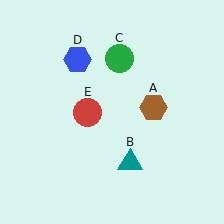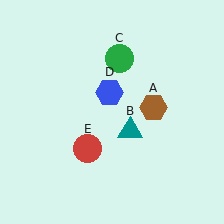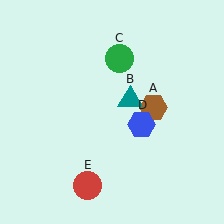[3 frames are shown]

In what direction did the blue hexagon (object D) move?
The blue hexagon (object D) moved down and to the right.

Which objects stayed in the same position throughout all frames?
Brown hexagon (object A) and green circle (object C) remained stationary.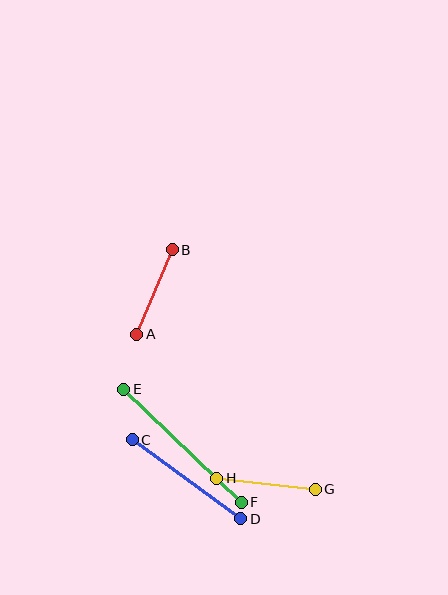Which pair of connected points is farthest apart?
Points E and F are farthest apart.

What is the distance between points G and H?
The distance is approximately 99 pixels.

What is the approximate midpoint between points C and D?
The midpoint is at approximately (187, 479) pixels.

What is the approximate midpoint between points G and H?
The midpoint is at approximately (266, 484) pixels.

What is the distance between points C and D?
The distance is approximately 134 pixels.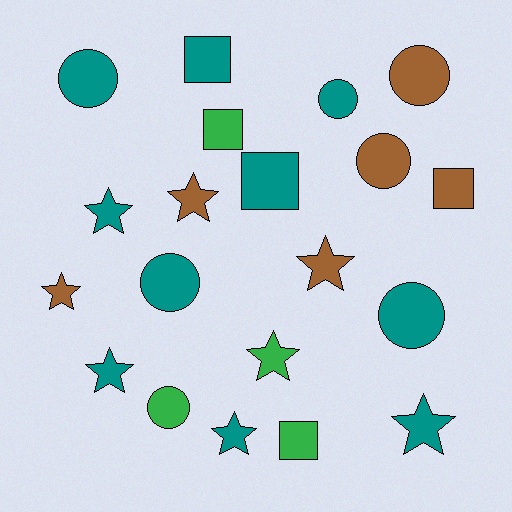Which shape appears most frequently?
Star, with 8 objects.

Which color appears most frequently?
Teal, with 10 objects.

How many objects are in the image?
There are 20 objects.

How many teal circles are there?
There are 4 teal circles.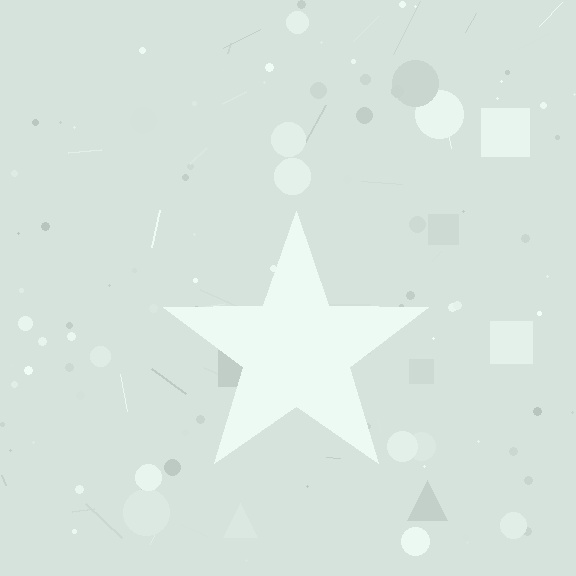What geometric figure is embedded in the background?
A star is embedded in the background.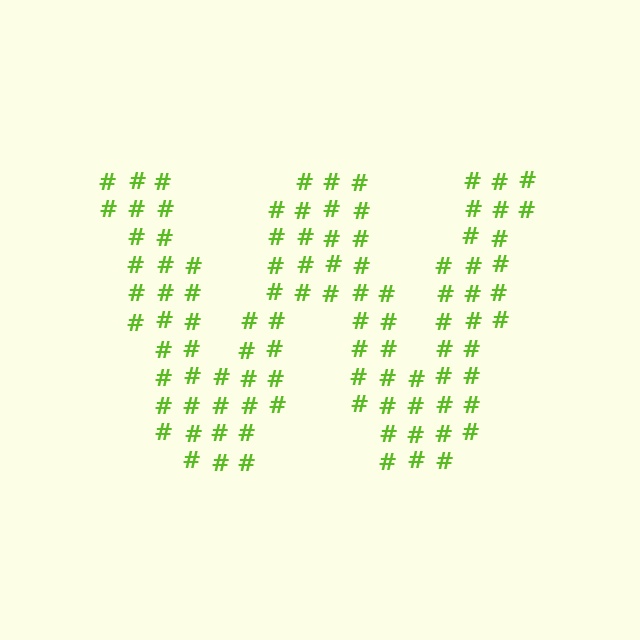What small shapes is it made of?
It is made of small hash symbols.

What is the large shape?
The large shape is the letter W.